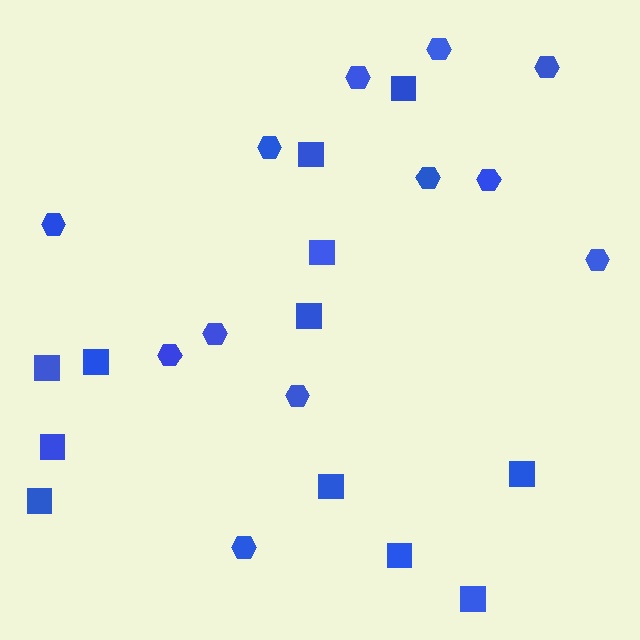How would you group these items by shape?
There are 2 groups: one group of squares (12) and one group of hexagons (12).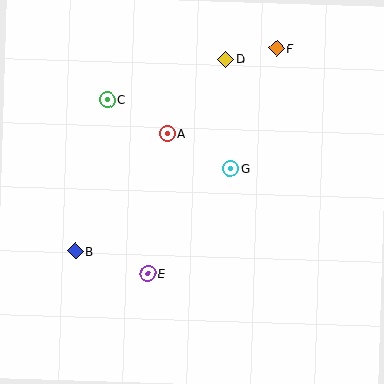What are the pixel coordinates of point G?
Point G is at (230, 169).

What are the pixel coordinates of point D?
Point D is at (226, 59).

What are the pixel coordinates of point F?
Point F is at (277, 48).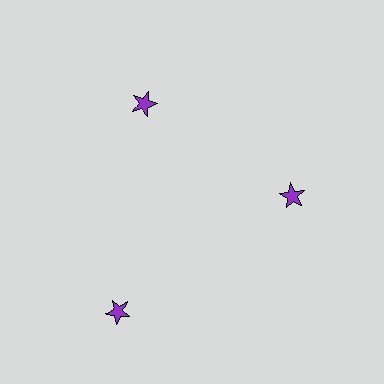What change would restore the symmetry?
The symmetry would be restored by moving it inward, back onto the ring so that all 3 stars sit at equal angles and equal distance from the center.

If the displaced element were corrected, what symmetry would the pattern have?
It would have 3-fold rotational symmetry — the pattern would map onto itself every 120 degrees.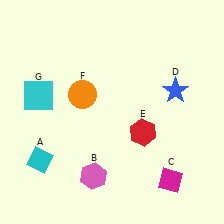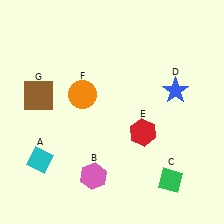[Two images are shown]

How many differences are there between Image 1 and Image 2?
There are 2 differences between the two images.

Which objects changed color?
C changed from magenta to green. G changed from cyan to brown.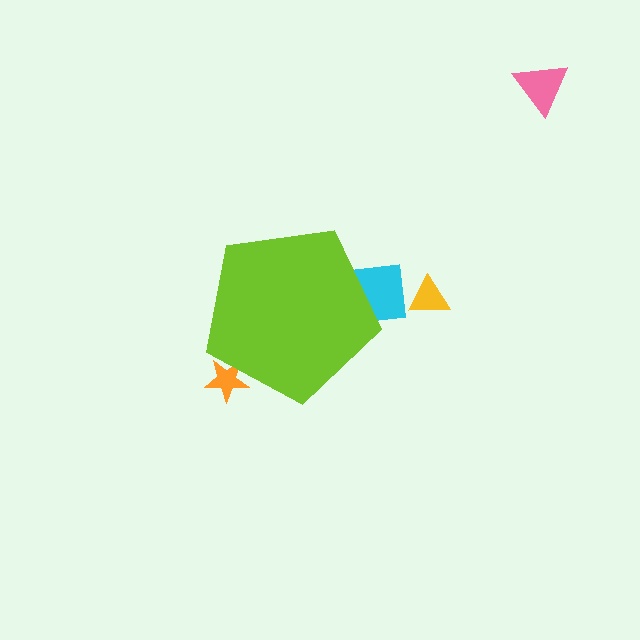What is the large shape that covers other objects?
A lime pentagon.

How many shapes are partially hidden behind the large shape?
2 shapes are partially hidden.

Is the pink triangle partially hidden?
No, the pink triangle is fully visible.